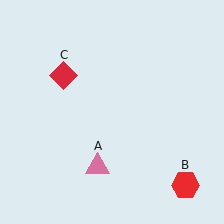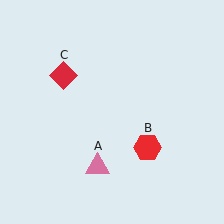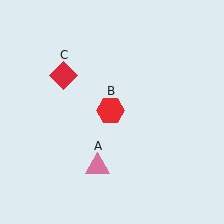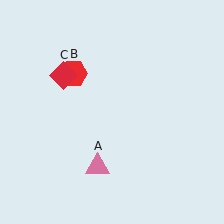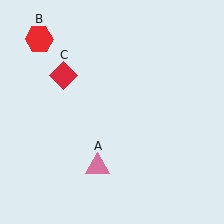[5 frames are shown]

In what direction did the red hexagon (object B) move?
The red hexagon (object B) moved up and to the left.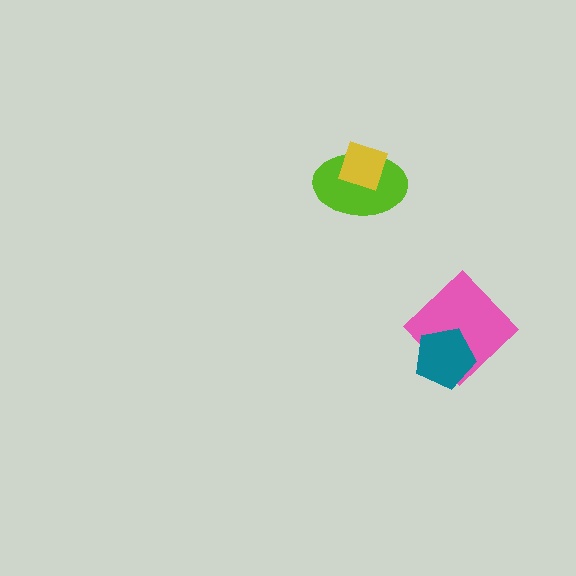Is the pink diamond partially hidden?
Yes, it is partially covered by another shape.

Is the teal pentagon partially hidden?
No, no other shape covers it.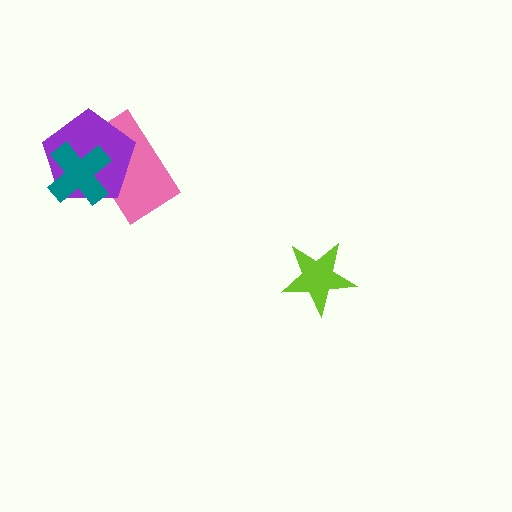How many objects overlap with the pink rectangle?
2 objects overlap with the pink rectangle.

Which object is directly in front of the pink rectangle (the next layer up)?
The purple pentagon is directly in front of the pink rectangle.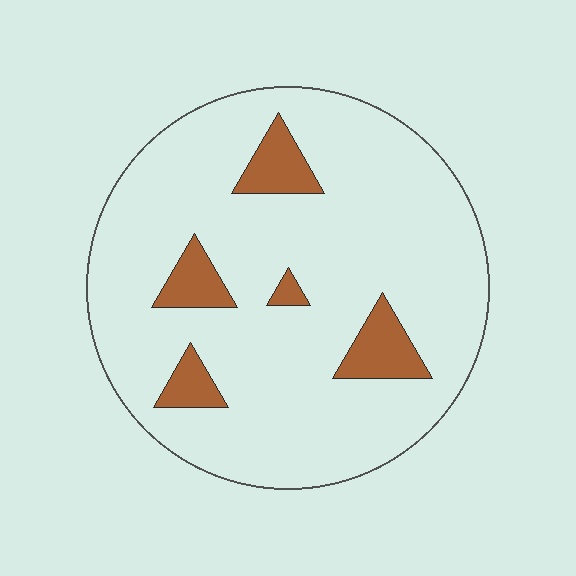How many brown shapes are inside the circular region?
5.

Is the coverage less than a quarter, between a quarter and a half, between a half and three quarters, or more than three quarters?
Less than a quarter.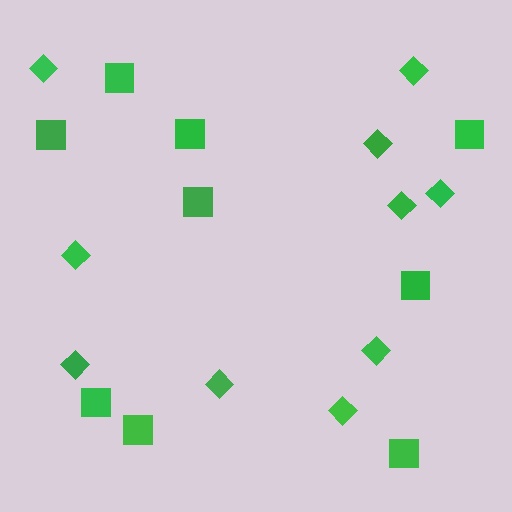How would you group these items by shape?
There are 2 groups: one group of diamonds (10) and one group of squares (9).